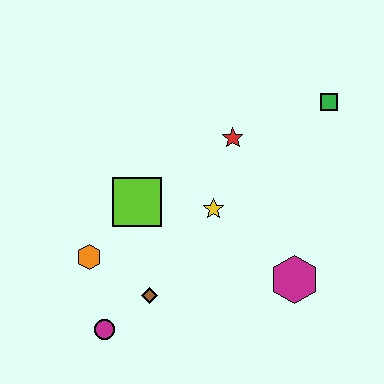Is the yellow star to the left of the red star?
Yes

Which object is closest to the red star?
The yellow star is closest to the red star.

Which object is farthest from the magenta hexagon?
The orange hexagon is farthest from the magenta hexagon.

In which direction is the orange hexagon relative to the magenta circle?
The orange hexagon is above the magenta circle.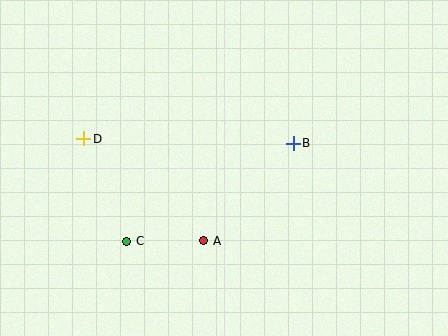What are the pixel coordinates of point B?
Point B is at (293, 143).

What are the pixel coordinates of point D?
Point D is at (84, 139).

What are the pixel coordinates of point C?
Point C is at (127, 241).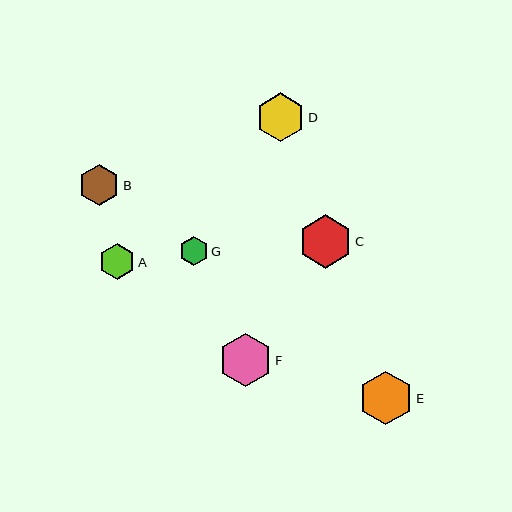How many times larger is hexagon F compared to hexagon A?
Hexagon F is approximately 1.5 times the size of hexagon A.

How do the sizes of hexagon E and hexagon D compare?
Hexagon E and hexagon D are approximately the same size.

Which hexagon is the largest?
Hexagon E is the largest with a size of approximately 53 pixels.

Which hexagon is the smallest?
Hexagon G is the smallest with a size of approximately 29 pixels.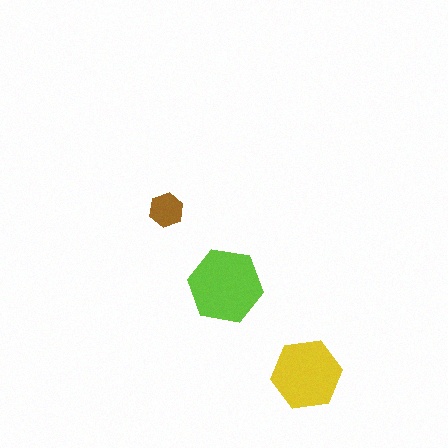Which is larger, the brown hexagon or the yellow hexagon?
The yellow one.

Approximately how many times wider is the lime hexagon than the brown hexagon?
About 2 times wider.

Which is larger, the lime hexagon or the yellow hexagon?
The lime one.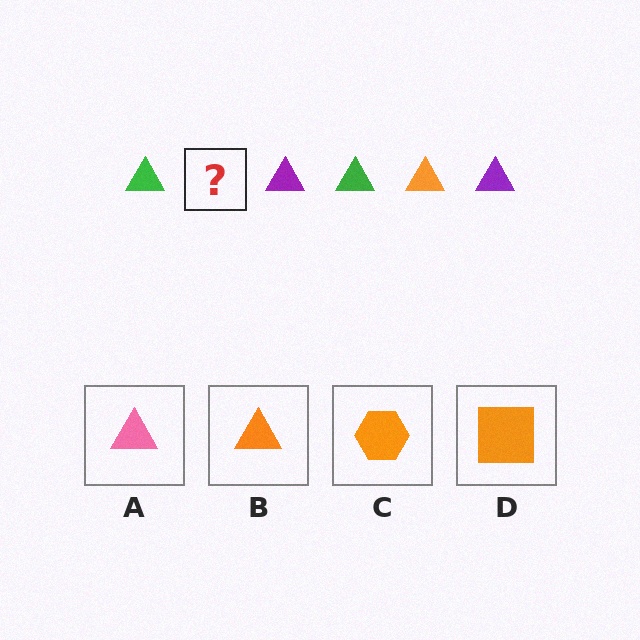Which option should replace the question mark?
Option B.